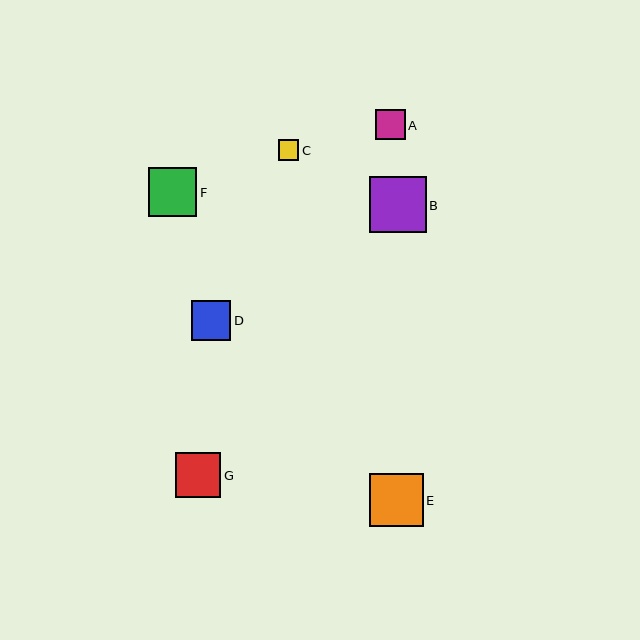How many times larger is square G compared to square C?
Square G is approximately 2.2 times the size of square C.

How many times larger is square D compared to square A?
Square D is approximately 1.3 times the size of square A.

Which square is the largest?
Square B is the largest with a size of approximately 56 pixels.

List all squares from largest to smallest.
From largest to smallest: B, E, F, G, D, A, C.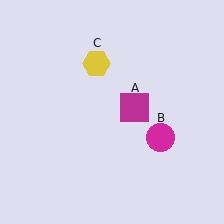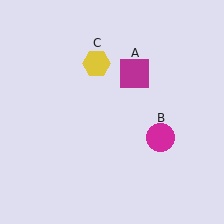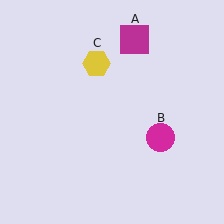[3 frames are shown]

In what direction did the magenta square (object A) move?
The magenta square (object A) moved up.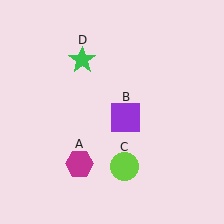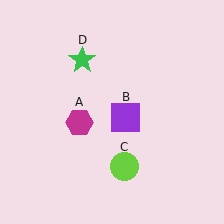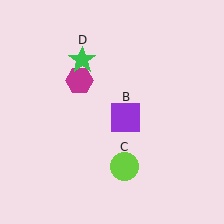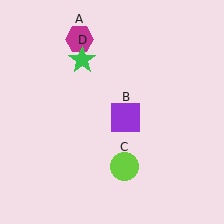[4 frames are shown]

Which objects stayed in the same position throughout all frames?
Purple square (object B) and lime circle (object C) and green star (object D) remained stationary.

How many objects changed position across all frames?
1 object changed position: magenta hexagon (object A).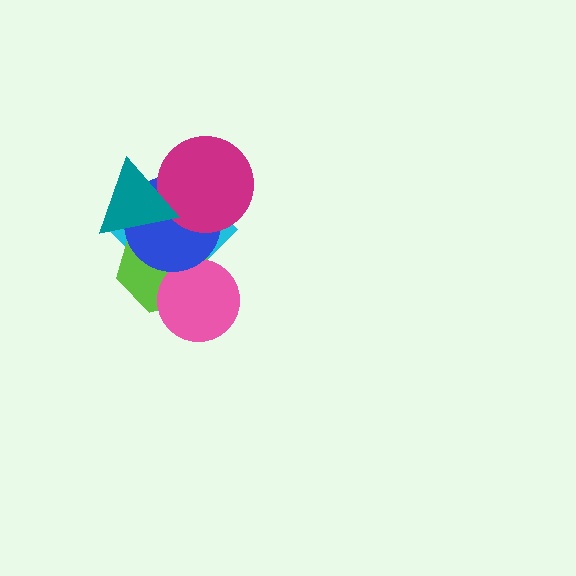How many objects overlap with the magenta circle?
3 objects overlap with the magenta circle.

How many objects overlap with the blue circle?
4 objects overlap with the blue circle.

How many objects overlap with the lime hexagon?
4 objects overlap with the lime hexagon.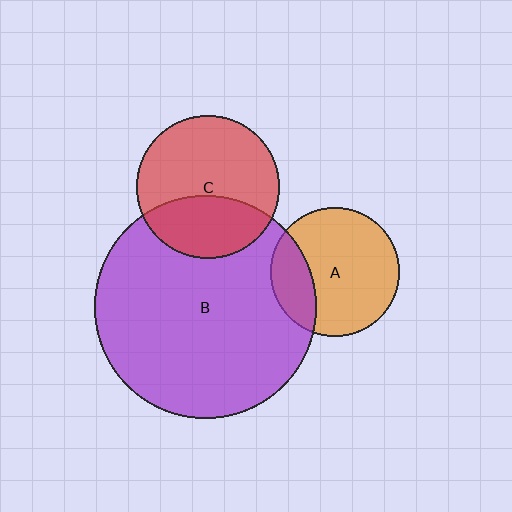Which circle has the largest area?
Circle B (purple).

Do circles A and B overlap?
Yes.